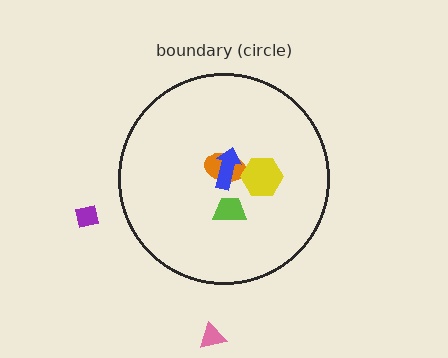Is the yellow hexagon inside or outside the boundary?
Inside.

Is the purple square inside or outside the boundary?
Outside.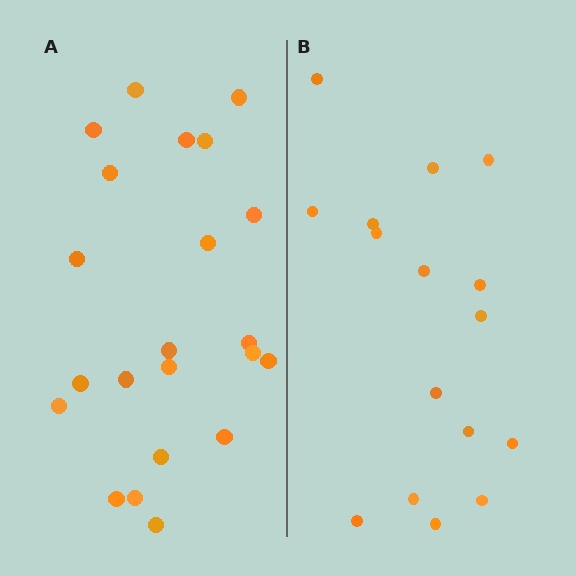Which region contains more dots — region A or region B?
Region A (the left region) has more dots.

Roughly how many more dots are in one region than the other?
Region A has about 6 more dots than region B.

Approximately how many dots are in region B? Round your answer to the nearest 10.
About 20 dots. (The exact count is 16, which rounds to 20.)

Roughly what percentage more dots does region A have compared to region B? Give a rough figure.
About 40% more.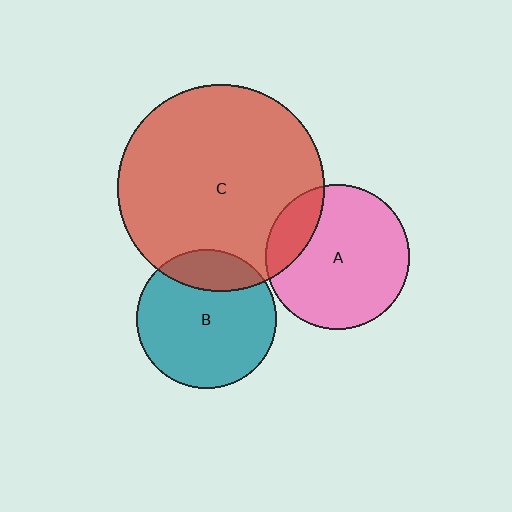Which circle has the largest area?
Circle C (red).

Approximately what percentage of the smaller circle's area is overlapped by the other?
Approximately 20%.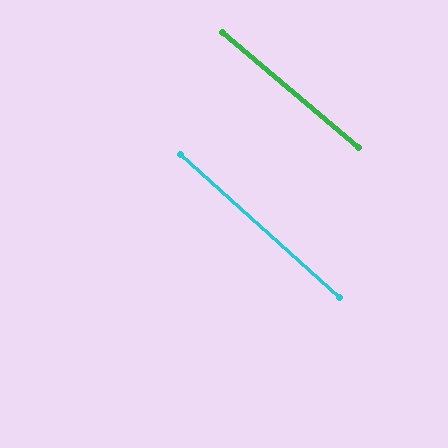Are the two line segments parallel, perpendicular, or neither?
Parallel — their directions differ by only 1.9°.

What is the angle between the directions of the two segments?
Approximately 2 degrees.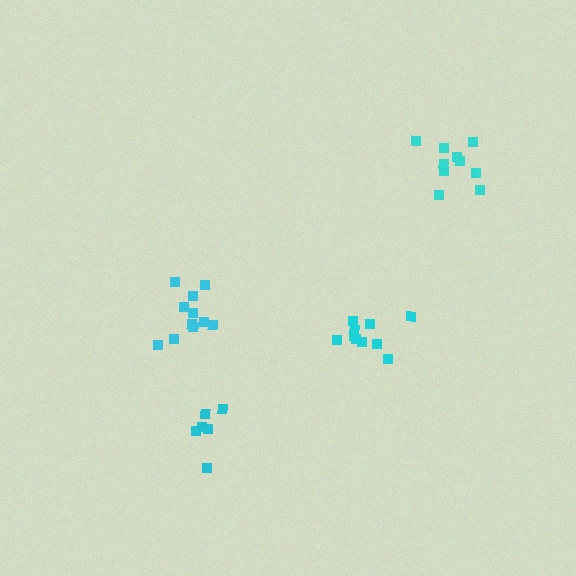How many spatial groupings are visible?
There are 4 spatial groupings.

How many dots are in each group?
Group 1: 11 dots, Group 2: 10 dots, Group 3: 10 dots, Group 4: 6 dots (37 total).